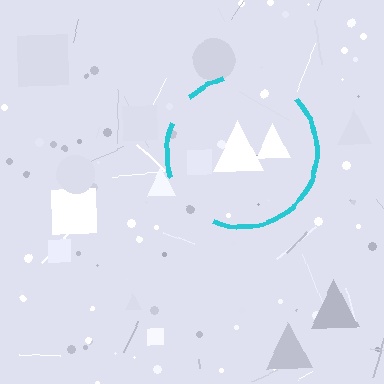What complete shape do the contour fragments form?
The contour fragments form a circle.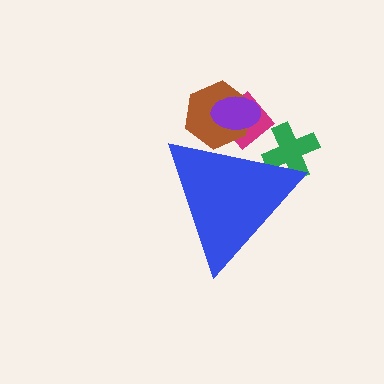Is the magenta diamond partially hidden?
Yes, the magenta diamond is partially hidden behind the blue triangle.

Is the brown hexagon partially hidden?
Yes, the brown hexagon is partially hidden behind the blue triangle.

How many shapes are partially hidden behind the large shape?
4 shapes are partially hidden.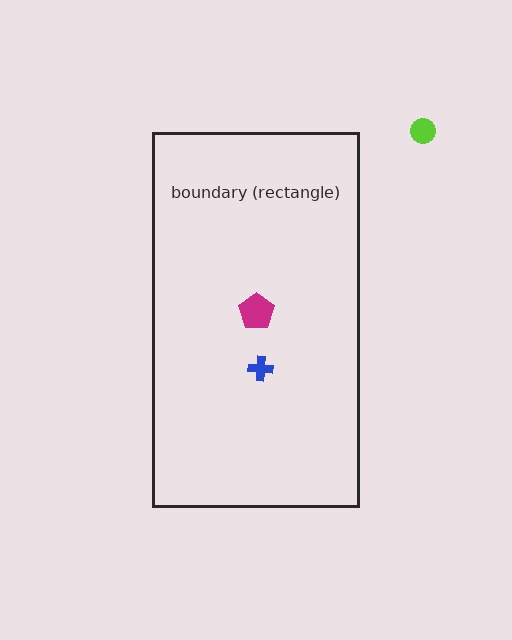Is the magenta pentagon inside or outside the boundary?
Inside.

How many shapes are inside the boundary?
2 inside, 1 outside.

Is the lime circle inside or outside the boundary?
Outside.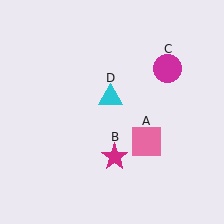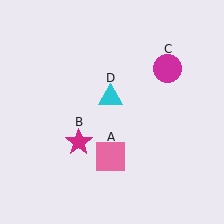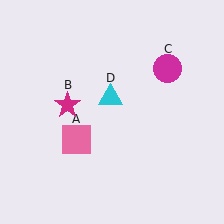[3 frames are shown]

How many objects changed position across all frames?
2 objects changed position: pink square (object A), magenta star (object B).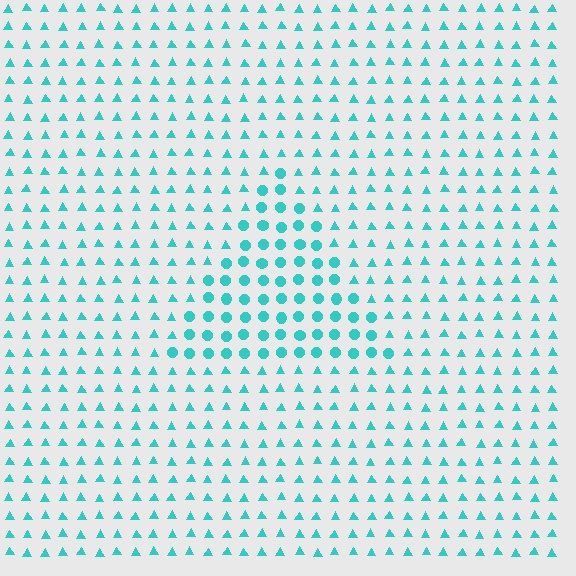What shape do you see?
I see a triangle.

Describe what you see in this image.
The image is filled with small cyan elements arranged in a uniform grid. A triangle-shaped region contains circles, while the surrounding area contains triangles. The boundary is defined purely by the change in element shape.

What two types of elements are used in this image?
The image uses circles inside the triangle region and triangles outside it.